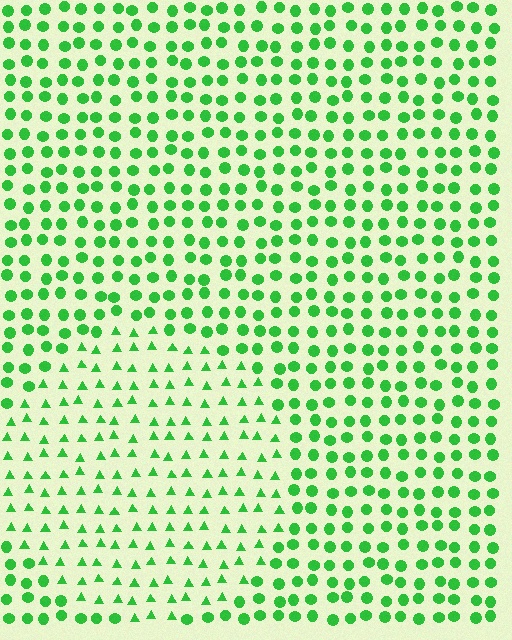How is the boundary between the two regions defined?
The boundary is defined by a change in element shape: triangles inside vs. circles outside. All elements share the same color and spacing.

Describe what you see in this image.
The image is filled with small green elements arranged in a uniform grid. A circle-shaped region contains triangles, while the surrounding area contains circles. The boundary is defined purely by the change in element shape.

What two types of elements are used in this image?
The image uses triangles inside the circle region and circles outside it.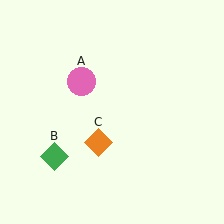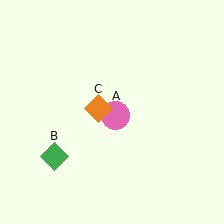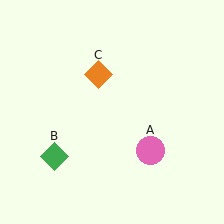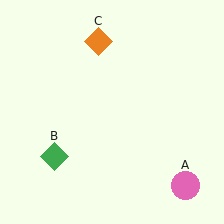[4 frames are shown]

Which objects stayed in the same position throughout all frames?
Green diamond (object B) remained stationary.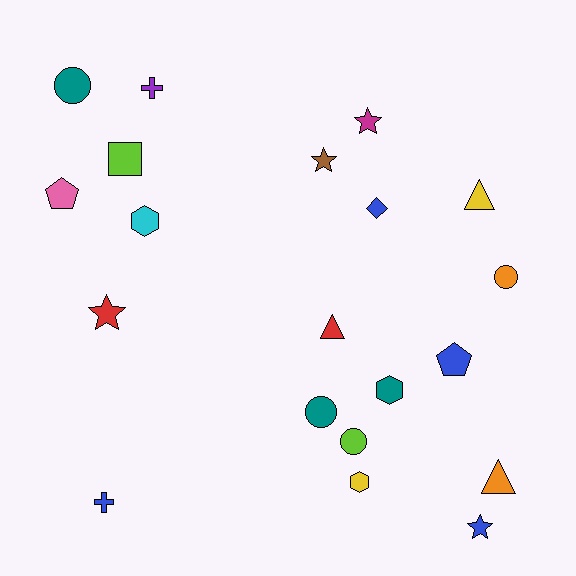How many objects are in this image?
There are 20 objects.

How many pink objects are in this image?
There is 1 pink object.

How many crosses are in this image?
There are 2 crosses.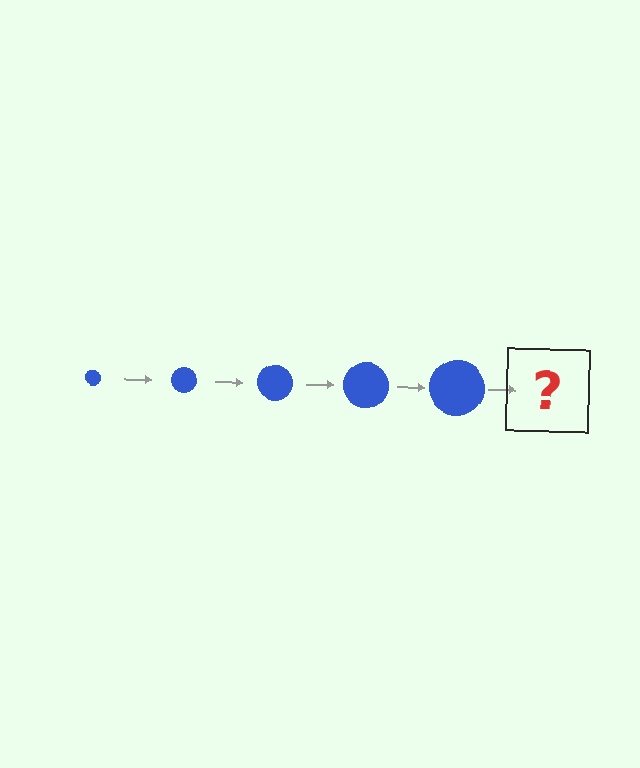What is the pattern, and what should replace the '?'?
The pattern is that the circle gets progressively larger each step. The '?' should be a blue circle, larger than the previous one.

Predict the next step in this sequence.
The next step is a blue circle, larger than the previous one.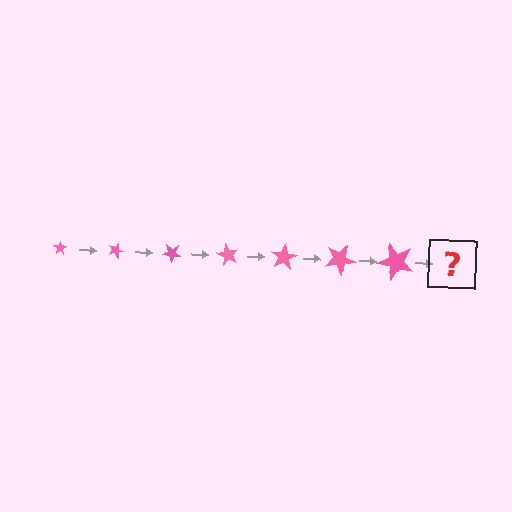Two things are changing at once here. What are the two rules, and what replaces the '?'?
The two rules are that the star grows larger each step and it rotates 20 degrees each step. The '?' should be a star, larger than the previous one and rotated 140 degrees from the start.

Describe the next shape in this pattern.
It should be a star, larger than the previous one and rotated 140 degrees from the start.